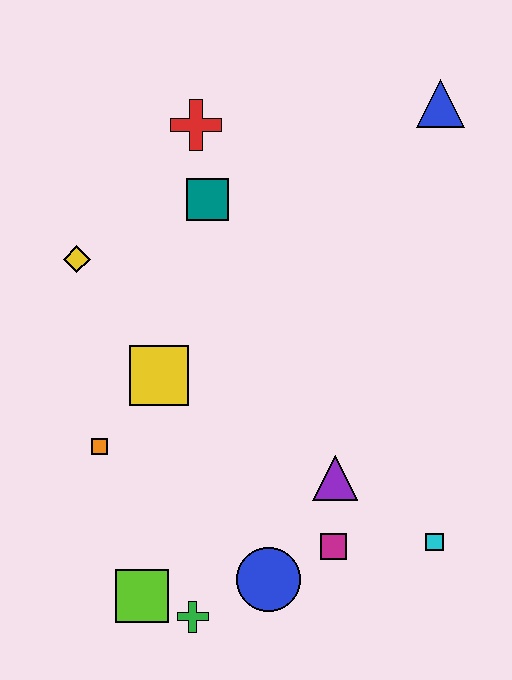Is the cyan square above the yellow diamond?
No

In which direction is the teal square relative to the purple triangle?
The teal square is above the purple triangle.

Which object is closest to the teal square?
The red cross is closest to the teal square.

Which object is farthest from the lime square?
The blue triangle is farthest from the lime square.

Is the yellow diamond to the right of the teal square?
No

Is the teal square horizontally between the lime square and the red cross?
No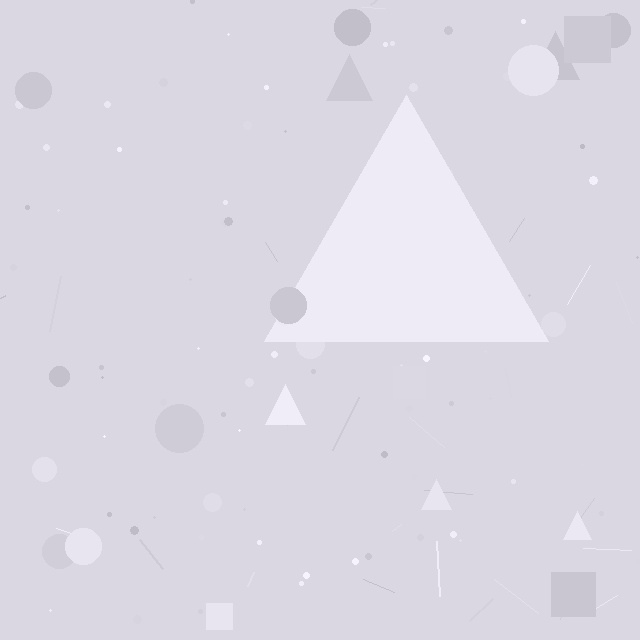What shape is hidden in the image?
A triangle is hidden in the image.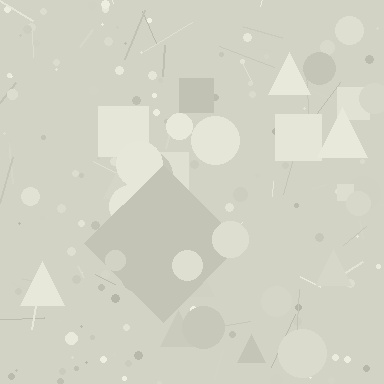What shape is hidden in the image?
A diamond is hidden in the image.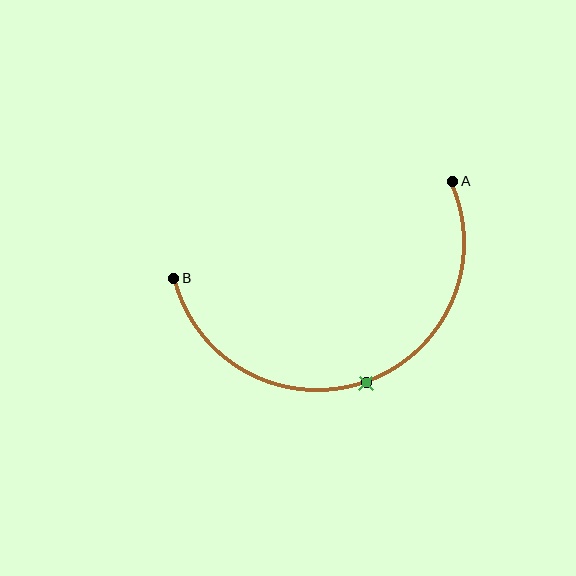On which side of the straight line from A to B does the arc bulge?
The arc bulges below the straight line connecting A and B.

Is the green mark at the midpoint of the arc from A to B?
Yes. The green mark lies on the arc at equal arc-length from both A and B — it is the arc midpoint.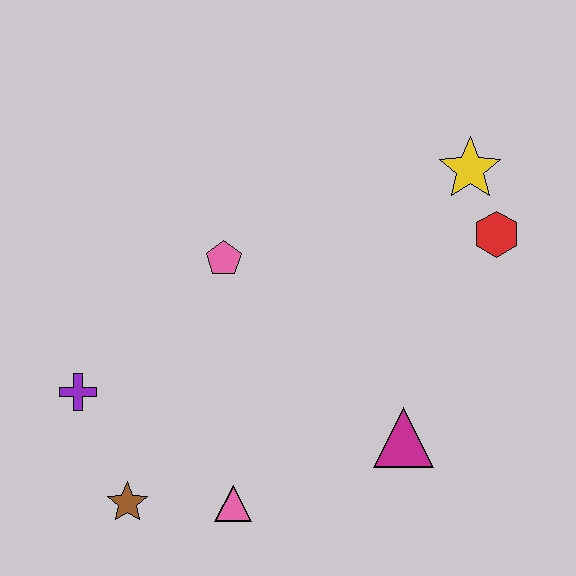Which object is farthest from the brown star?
The yellow star is farthest from the brown star.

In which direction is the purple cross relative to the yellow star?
The purple cross is to the left of the yellow star.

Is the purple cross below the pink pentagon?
Yes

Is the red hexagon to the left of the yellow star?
No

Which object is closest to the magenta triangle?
The pink triangle is closest to the magenta triangle.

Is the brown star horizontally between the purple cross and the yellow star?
Yes